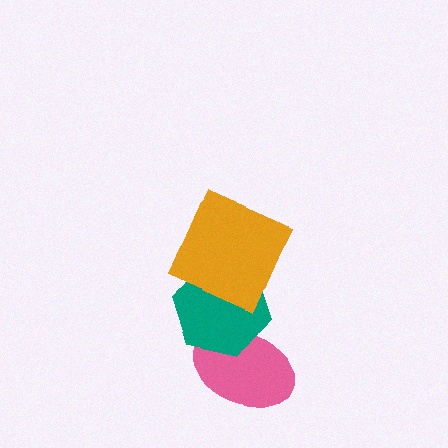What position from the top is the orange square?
The orange square is 1st from the top.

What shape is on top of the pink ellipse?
The teal hexagon is on top of the pink ellipse.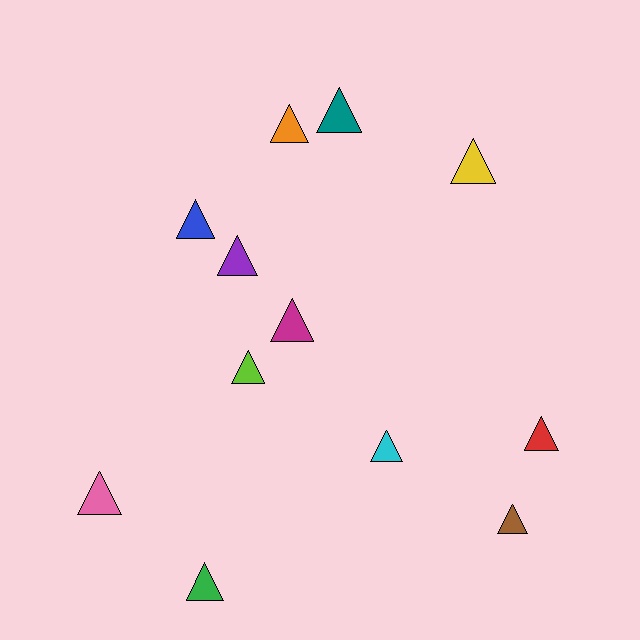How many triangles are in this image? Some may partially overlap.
There are 12 triangles.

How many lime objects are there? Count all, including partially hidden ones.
There is 1 lime object.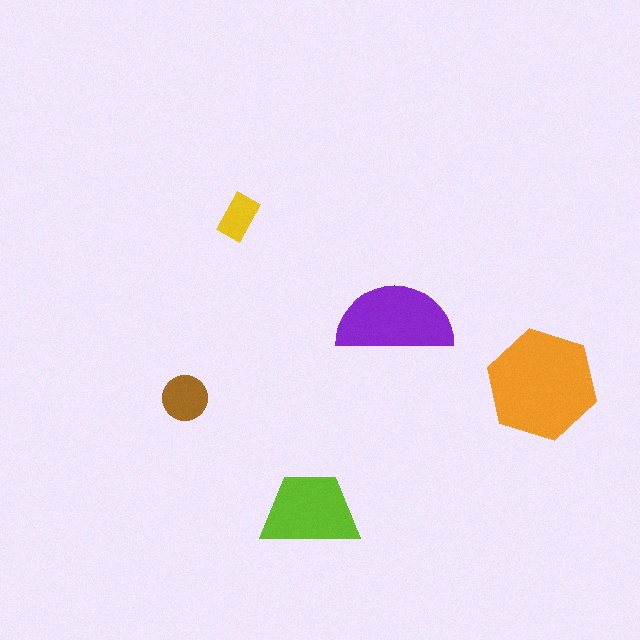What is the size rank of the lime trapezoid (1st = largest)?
3rd.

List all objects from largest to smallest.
The orange hexagon, the purple semicircle, the lime trapezoid, the brown circle, the yellow rectangle.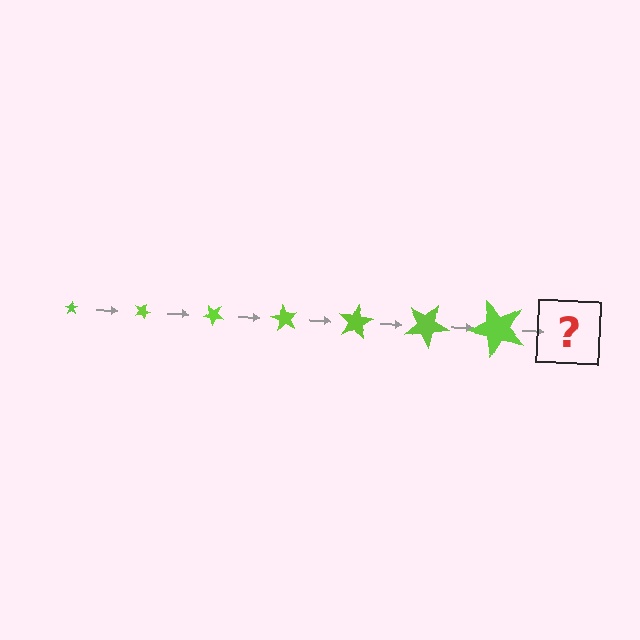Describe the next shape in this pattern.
It should be a star, larger than the previous one and rotated 140 degrees from the start.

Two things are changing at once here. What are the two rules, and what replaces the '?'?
The two rules are that the star grows larger each step and it rotates 20 degrees each step. The '?' should be a star, larger than the previous one and rotated 140 degrees from the start.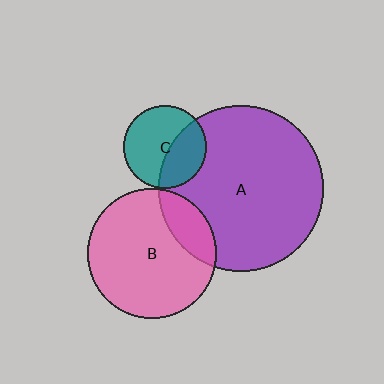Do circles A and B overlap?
Yes.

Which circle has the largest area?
Circle A (purple).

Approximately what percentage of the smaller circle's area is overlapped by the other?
Approximately 20%.